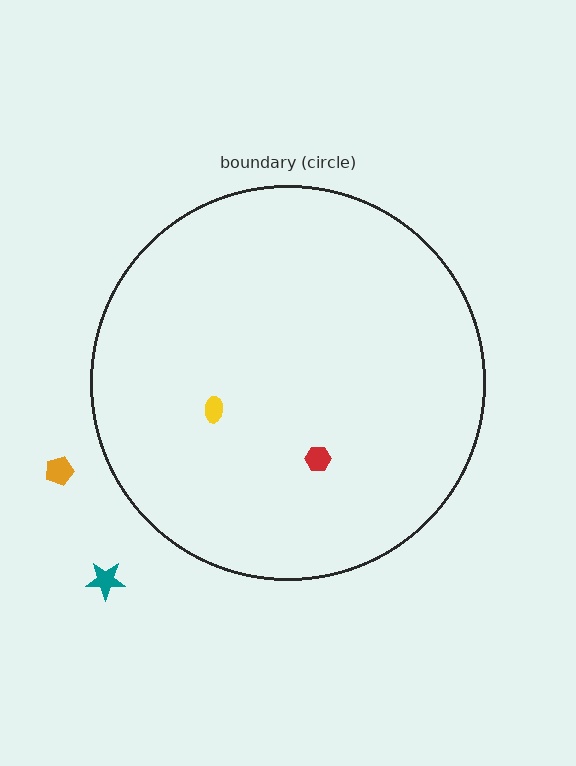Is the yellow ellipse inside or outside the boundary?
Inside.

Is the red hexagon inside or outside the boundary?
Inside.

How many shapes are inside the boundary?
2 inside, 2 outside.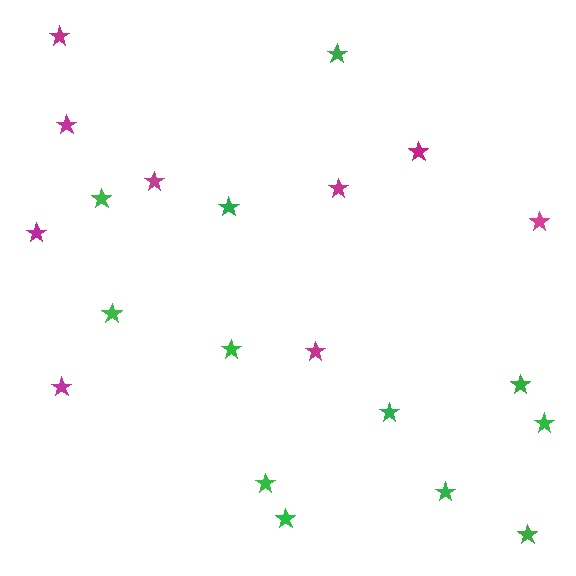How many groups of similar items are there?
There are 2 groups: one group of green stars (12) and one group of magenta stars (9).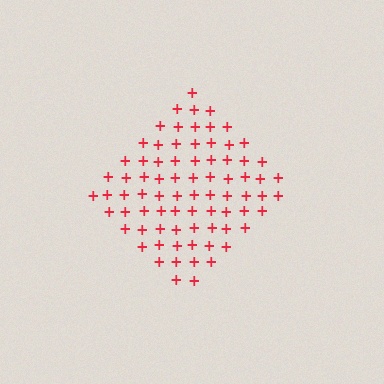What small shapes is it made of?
It is made of small plus signs.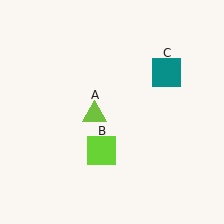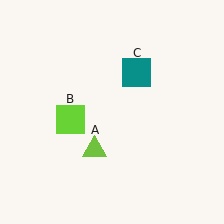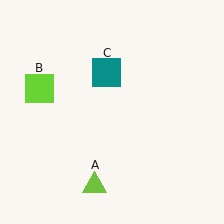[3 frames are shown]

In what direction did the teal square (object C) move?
The teal square (object C) moved left.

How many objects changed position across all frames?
3 objects changed position: lime triangle (object A), lime square (object B), teal square (object C).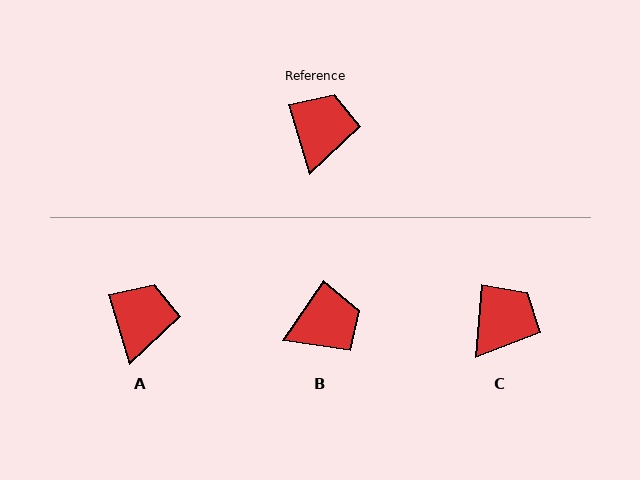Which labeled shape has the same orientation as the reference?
A.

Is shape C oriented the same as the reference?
No, it is off by about 22 degrees.